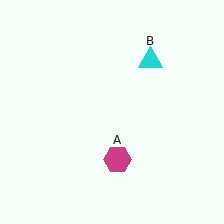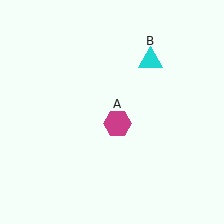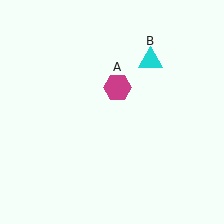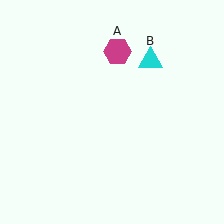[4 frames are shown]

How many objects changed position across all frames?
1 object changed position: magenta hexagon (object A).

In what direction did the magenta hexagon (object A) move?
The magenta hexagon (object A) moved up.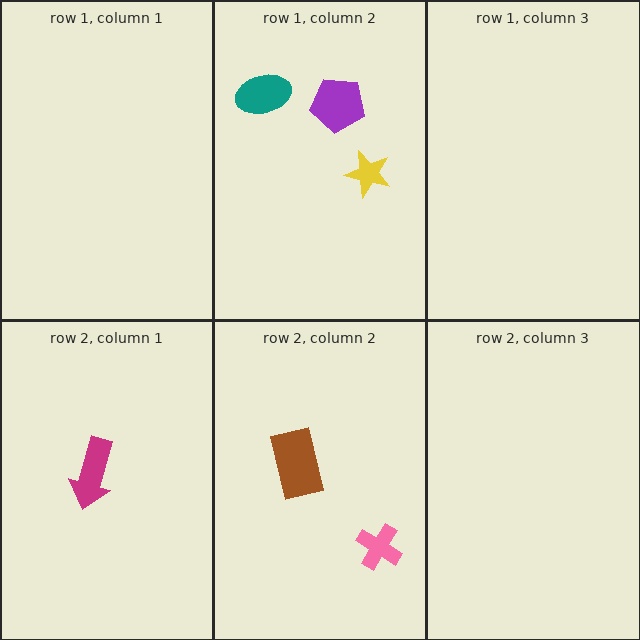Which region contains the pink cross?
The row 2, column 2 region.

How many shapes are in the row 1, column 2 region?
3.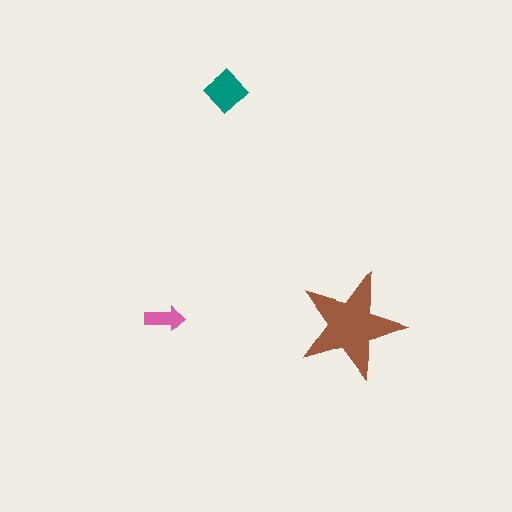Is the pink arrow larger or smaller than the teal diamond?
Smaller.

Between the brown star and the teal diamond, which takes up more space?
The brown star.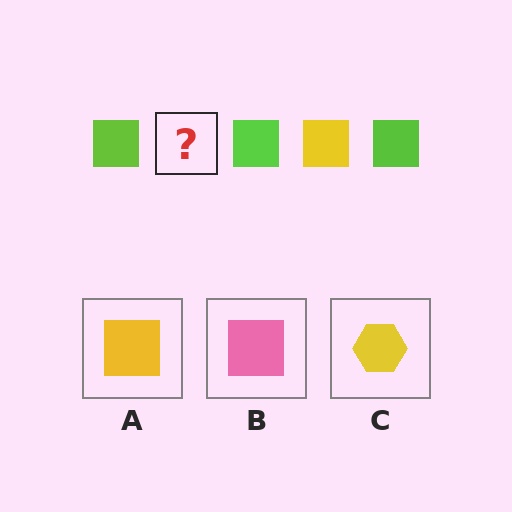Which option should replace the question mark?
Option A.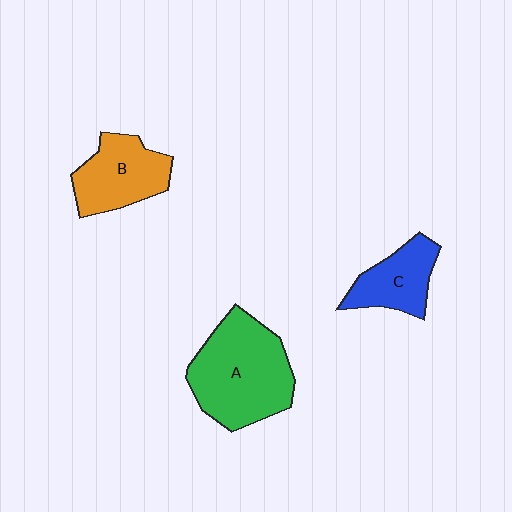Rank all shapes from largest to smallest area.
From largest to smallest: A (green), B (orange), C (blue).